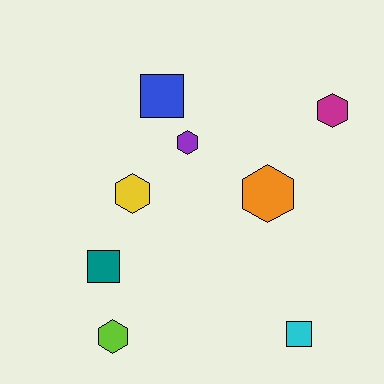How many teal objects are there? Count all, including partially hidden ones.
There is 1 teal object.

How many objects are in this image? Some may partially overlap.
There are 8 objects.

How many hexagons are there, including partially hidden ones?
There are 5 hexagons.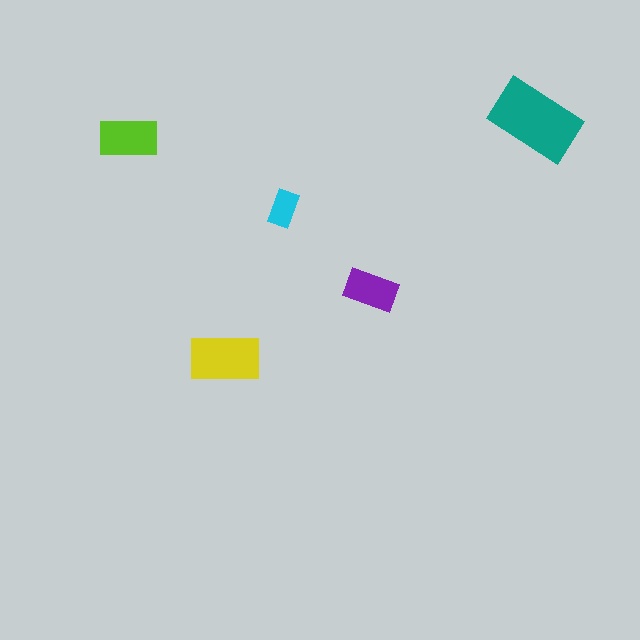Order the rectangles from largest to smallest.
the teal one, the yellow one, the lime one, the purple one, the cyan one.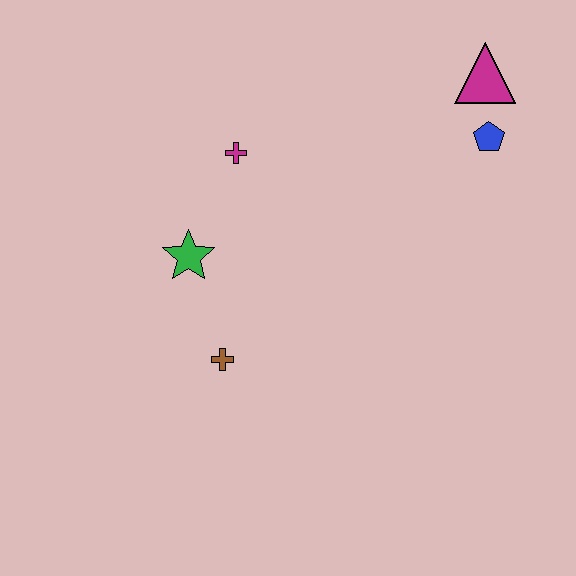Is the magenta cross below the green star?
No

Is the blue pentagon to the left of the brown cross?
No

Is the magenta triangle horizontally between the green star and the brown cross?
No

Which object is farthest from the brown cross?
The magenta triangle is farthest from the brown cross.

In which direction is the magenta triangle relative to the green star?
The magenta triangle is to the right of the green star.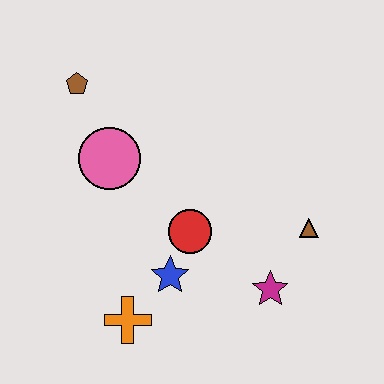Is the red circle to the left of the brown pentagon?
No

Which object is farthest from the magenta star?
The brown pentagon is farthest from the magenta star.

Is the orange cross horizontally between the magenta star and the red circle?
No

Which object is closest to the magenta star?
The brown triangle is closest to the magenta star.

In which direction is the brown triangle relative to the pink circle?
The brown triangle is to the right of the pink circle.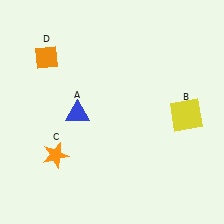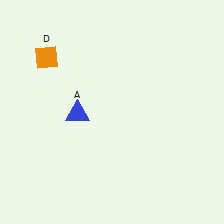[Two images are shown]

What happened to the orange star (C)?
The orange star (C) was removed in Image 2. It was in the bottom-left area of Image 1.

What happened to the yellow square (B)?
The yellow square (B) was removed in Image 2. It was in the bottom-right area of Image 1.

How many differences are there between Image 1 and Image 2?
There are 2 differences between the two images.